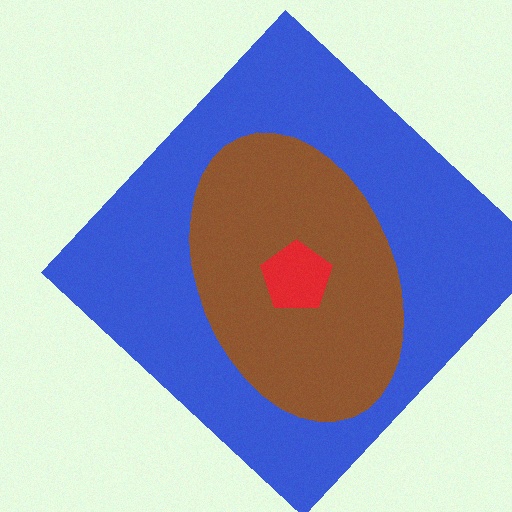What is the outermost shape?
The blue diamond.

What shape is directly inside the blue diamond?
The brown ellipse.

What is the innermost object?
The red pentagon.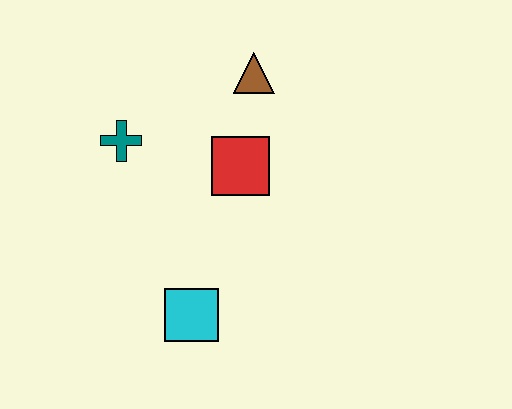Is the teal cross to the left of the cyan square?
Yes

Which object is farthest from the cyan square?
The brown triangle is farthest from the cyan square.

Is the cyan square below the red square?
Yes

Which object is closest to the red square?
The brown triangle is closest to the red square.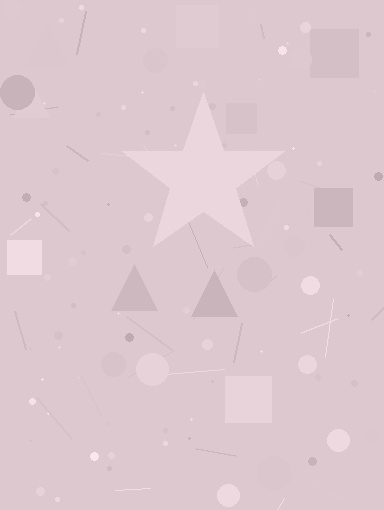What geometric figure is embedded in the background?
A star is embedded in the background.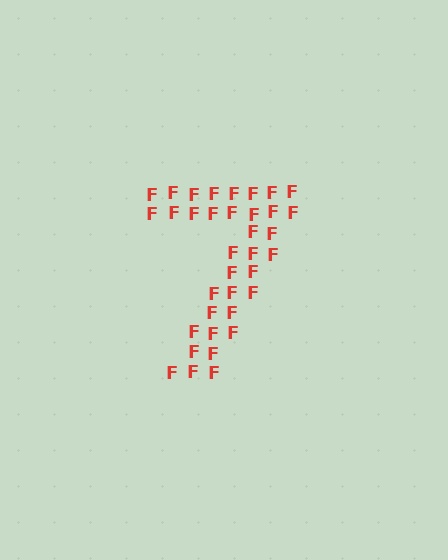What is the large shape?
The large shape is the digit 7.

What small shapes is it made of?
It is made of small letter F's.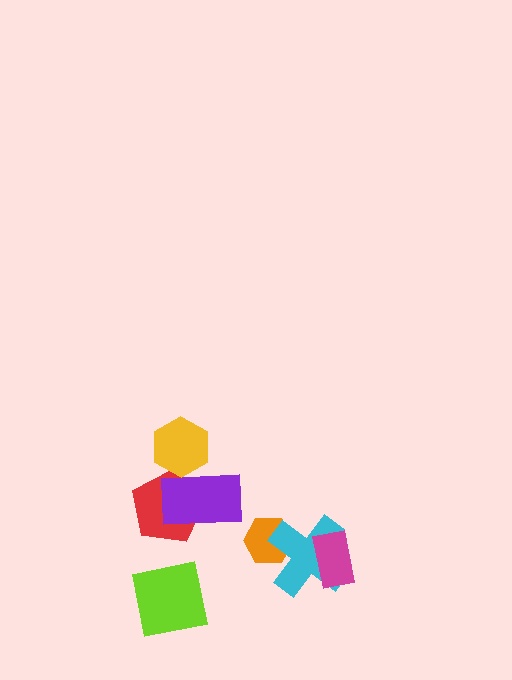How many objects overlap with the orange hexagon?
1 object overlaps with the orange hexagon.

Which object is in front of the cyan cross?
The magenta rectangle is in front of the cyan cross.